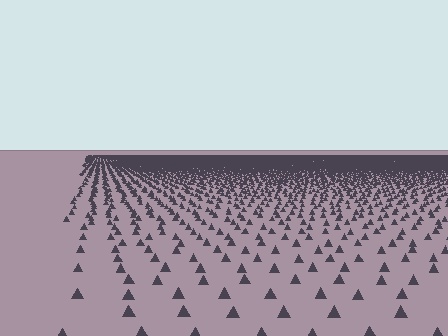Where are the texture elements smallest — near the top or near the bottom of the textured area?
Near the top.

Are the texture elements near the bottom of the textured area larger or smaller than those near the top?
Larger. Near the bottom, elements are closer to the viewer and appear at a bigger on-screen size.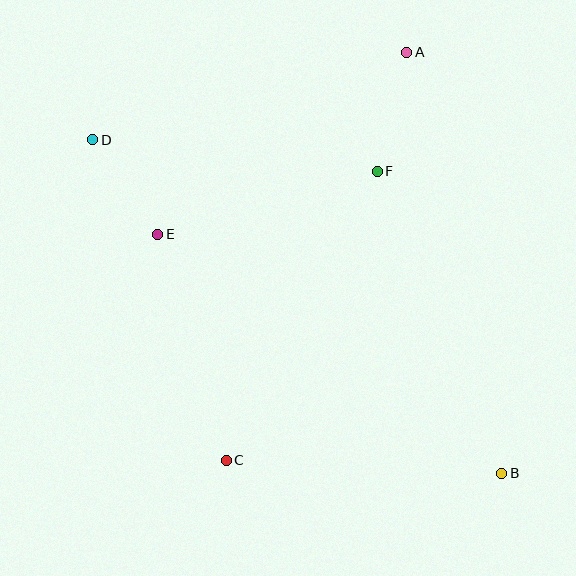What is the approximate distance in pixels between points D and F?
The distance between D and F is approximately 286 pixels.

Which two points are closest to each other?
Points D and E are closest to each other.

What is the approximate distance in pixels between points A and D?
The distance between A and D is approximately 326 pixels.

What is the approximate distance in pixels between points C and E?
The distance between C and E is approximately 236 pixels.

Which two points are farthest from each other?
Points B and D are farthest from each other.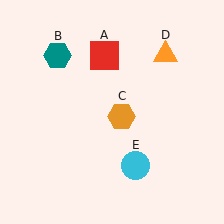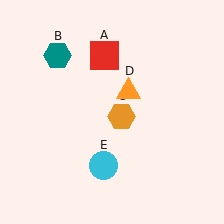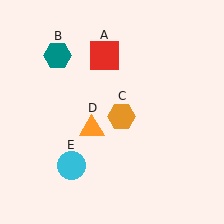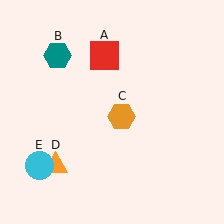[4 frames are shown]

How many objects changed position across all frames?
2 objects changed position: orange triangle (object D), cyan circle (object E).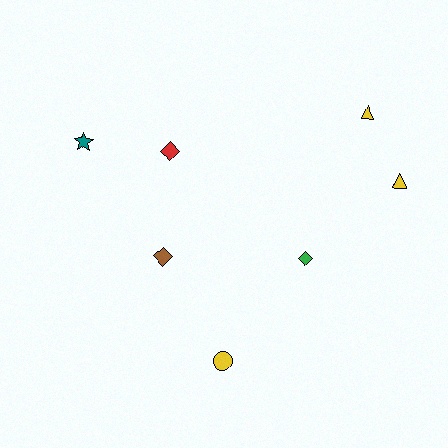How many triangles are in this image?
There are 2 triangles.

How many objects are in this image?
There are 7 objects.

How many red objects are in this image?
There is 1 red object.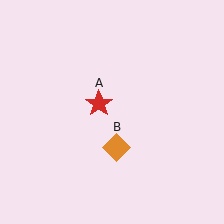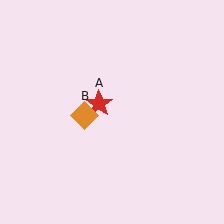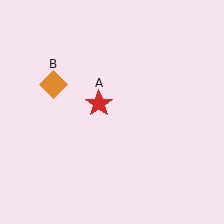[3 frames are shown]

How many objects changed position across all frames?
1 object changed position: orange diamond (object B).